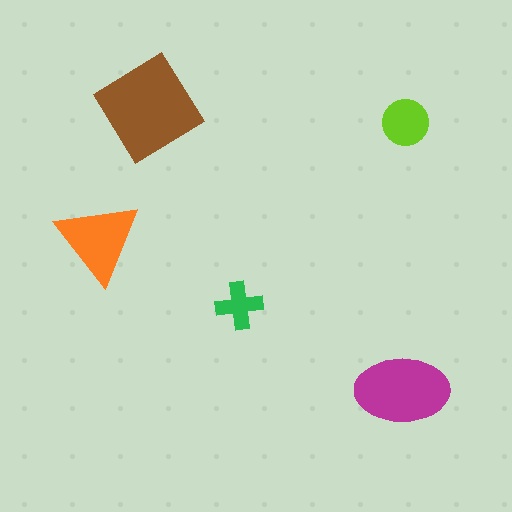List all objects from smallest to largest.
The green cross, the lime circle, the orange triangle, the magenta ellipse, the brown diamond.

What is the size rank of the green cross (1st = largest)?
5th.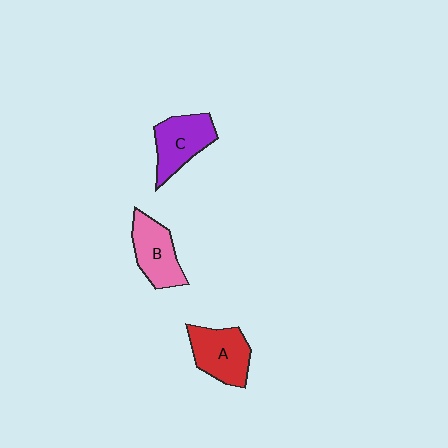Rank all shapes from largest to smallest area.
From largest to smallest: A (red), C (purple), B (pink).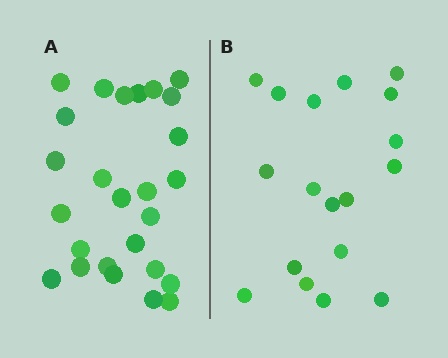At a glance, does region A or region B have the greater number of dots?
Region A (the left region) has more dots.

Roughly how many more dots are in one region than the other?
Region A has roughly 8 or so more dots than region B.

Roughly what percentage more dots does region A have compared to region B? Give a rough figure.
About 45% more.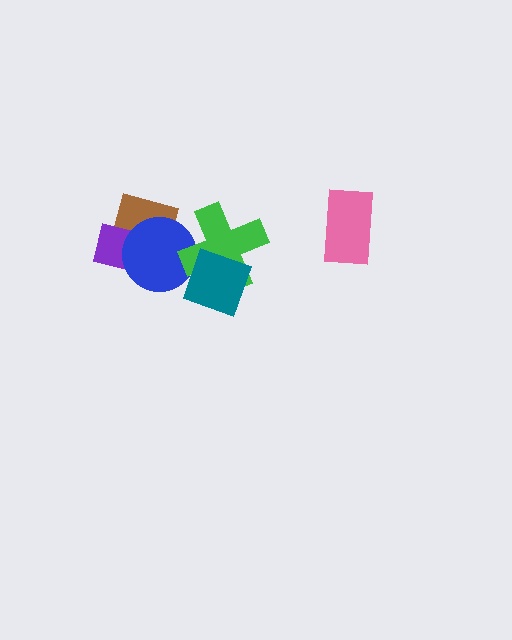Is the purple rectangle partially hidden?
Yes, it is partially covered by another shape.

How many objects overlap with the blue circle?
4 objects overlap with the blue circle.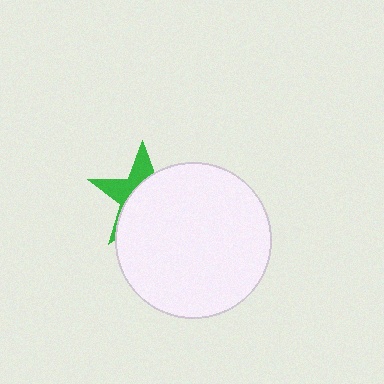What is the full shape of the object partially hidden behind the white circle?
The partially hidden object is a green star.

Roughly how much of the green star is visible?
A small part of it is visible (roughly 35%).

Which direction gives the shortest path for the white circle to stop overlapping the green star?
Moving toward the lower-right gives the shortest separation.